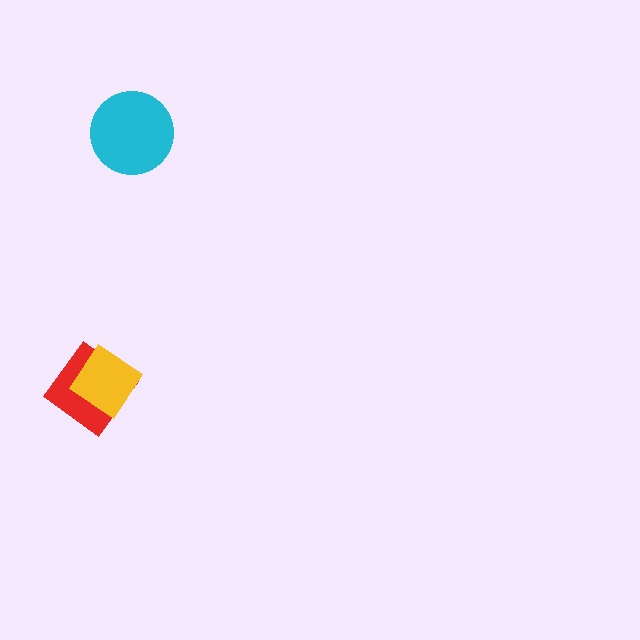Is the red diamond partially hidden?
Yes, it is partially covered by another shape.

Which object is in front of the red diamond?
The yellow diamond is in front of the red diamond.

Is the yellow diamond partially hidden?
No, no other shape covers it.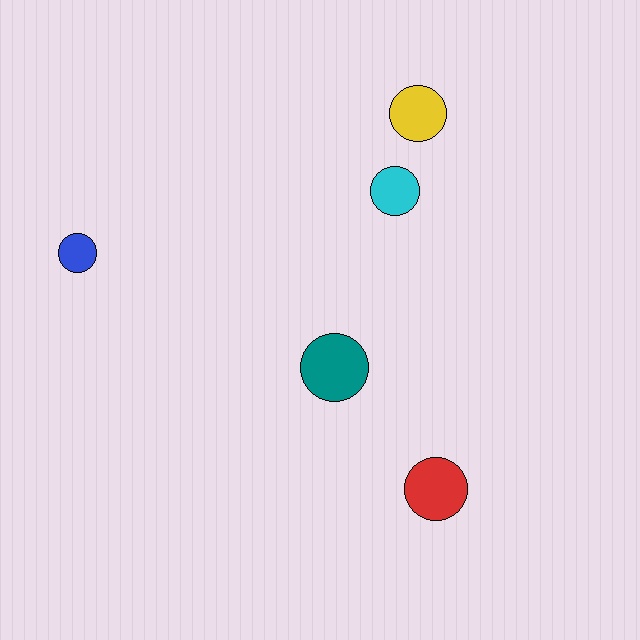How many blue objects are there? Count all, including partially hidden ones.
There is 1 blue object.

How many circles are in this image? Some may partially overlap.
There are 5 circles.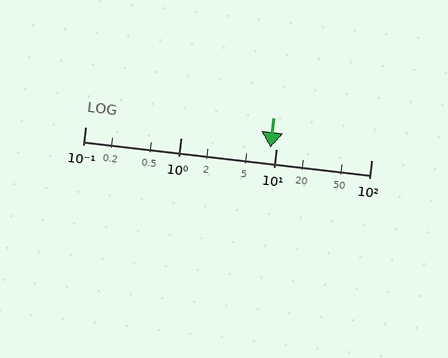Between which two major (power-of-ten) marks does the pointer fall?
The pointer is between 1 and 10.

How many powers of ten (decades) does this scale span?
The scale spans 3 decades, from 0.1 to 100.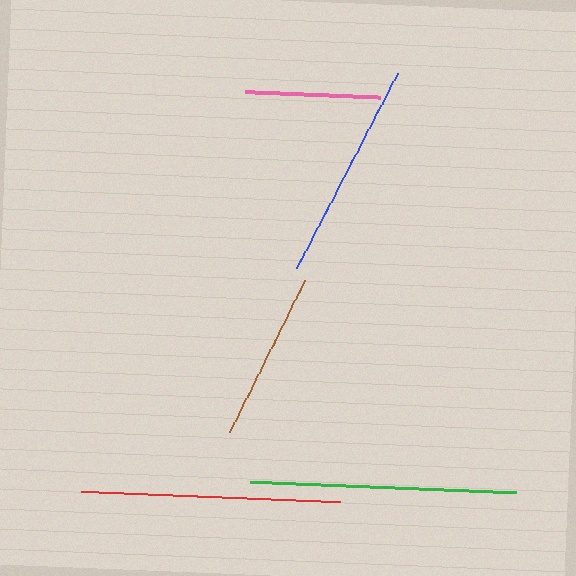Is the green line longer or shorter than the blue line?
The green line is longer than the blue line.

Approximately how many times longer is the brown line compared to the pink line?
The brown line is approximately 1.2 times the length of the pink line.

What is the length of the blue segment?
The blue segment is approximately 219 pixels long.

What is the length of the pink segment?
The pink segment is approximately 136 pixels long.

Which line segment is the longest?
The green line is the longest at approximately 266 pixels.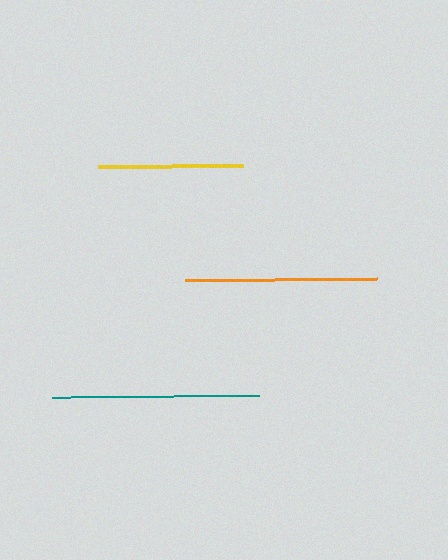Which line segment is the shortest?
The yellow line is the shortest at approximately 145 pixels.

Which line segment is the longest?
The teal line is the longest at approximately 207 pixels.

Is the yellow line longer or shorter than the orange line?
The orange line is longer than the yellow line.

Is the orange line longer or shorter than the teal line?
The teal line is longer than the orange line.